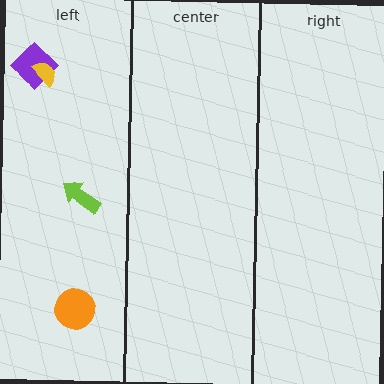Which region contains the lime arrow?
The left region.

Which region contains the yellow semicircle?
The left region.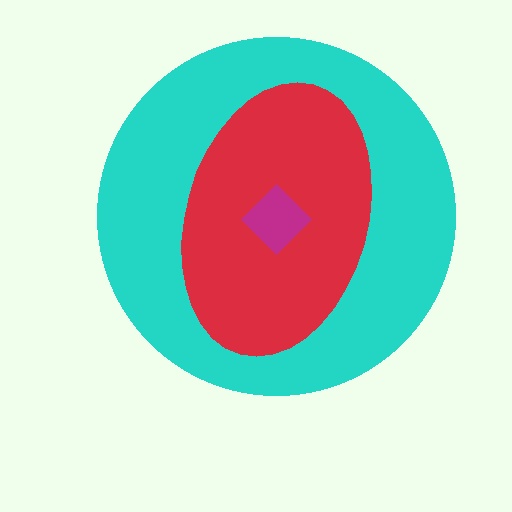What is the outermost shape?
The cyan circle.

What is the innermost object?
The magenta diamond.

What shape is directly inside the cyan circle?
The red ellipse.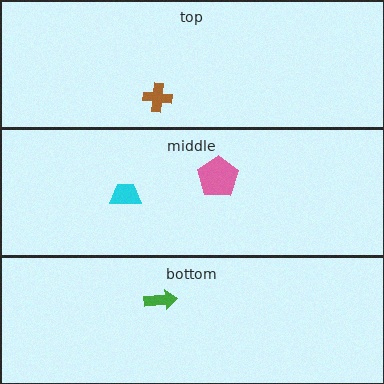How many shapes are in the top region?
1.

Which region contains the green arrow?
The bottom region.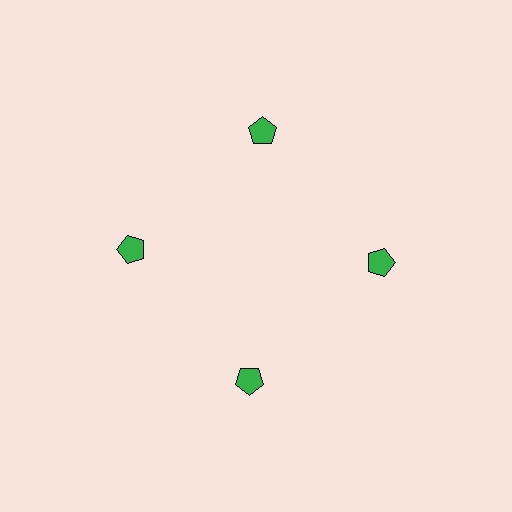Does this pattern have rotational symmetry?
Yes, this pattern has 4-fold rotational symmetry. It looks the same after rotating 90 degrees around the center.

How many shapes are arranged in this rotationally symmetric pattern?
There are 4 shapes, arranged in 4 groups of 1.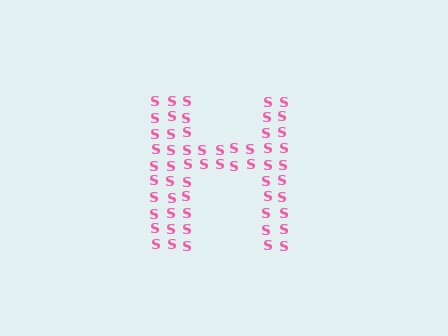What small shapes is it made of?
It is made of small letter S's.